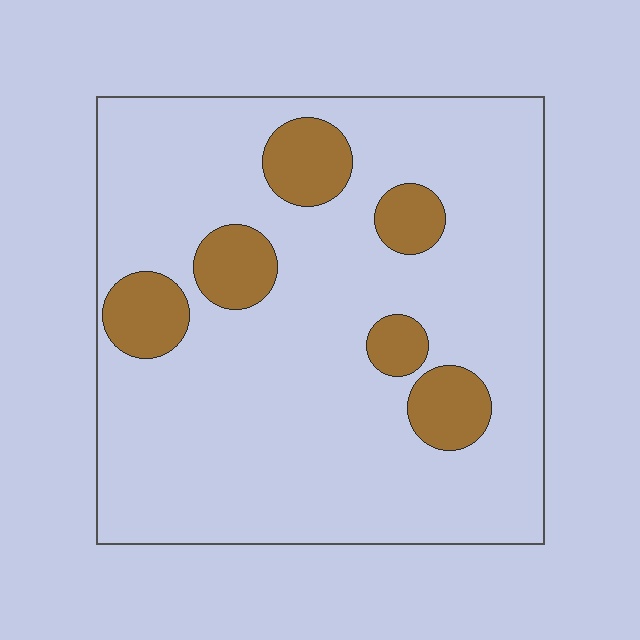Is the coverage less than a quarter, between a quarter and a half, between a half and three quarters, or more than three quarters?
Less than a quarter.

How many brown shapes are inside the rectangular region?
6.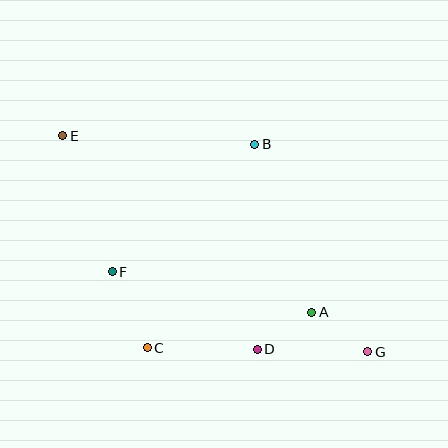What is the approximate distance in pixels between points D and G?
The distance between D and G is approximately 111 pixels.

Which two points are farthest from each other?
Points E and G are farthest from each other.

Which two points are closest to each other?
Points A and D are closest to each other.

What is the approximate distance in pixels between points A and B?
The distance between A and B is approximately 177 pixels.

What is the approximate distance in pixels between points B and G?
The distance between B and G is approximately 236 pixels.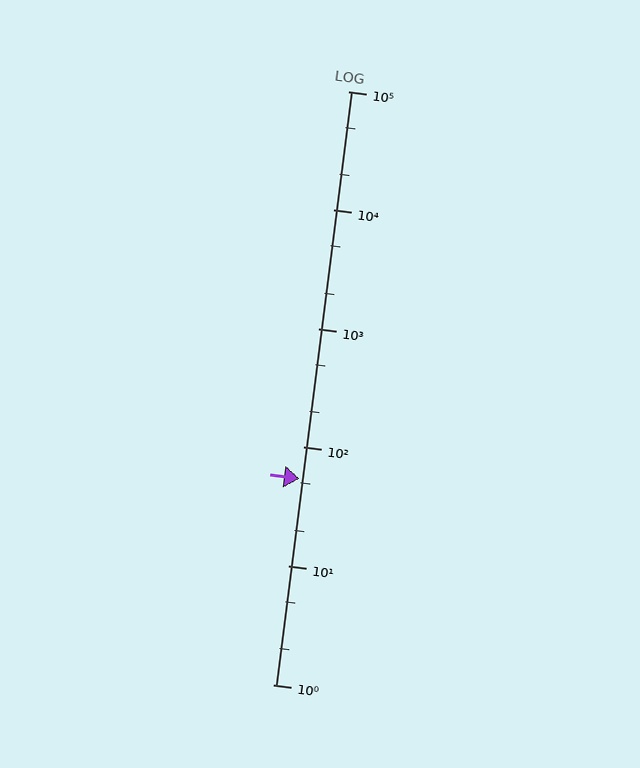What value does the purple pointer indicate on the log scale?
The pointer indicates approximately 54.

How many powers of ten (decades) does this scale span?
The scale spans 5 decades, from 1 to 100000.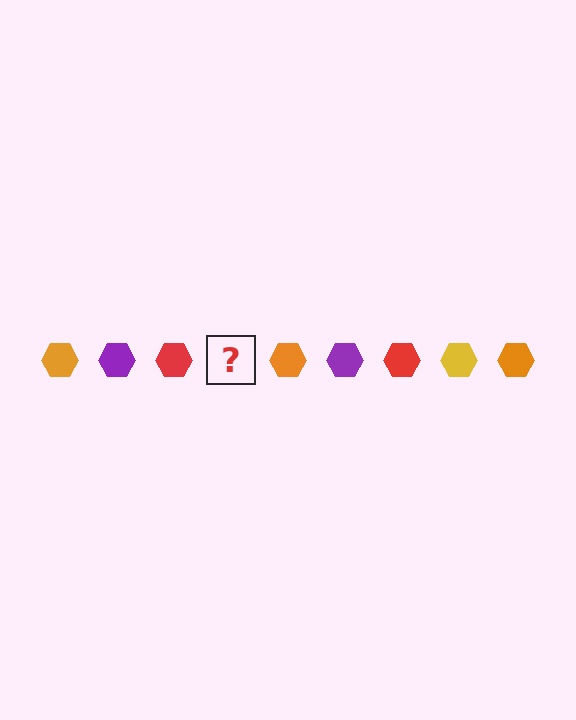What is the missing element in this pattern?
The missing element is a yellow hexagon.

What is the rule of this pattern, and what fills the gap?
The rule is that the pattern cycles through orange, purple, red, yellow hexagons. The gap should be filled with a yellow hexagon.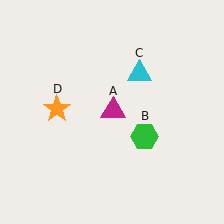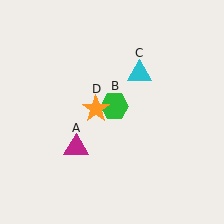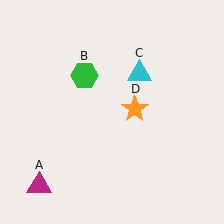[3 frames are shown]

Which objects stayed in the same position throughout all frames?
Cyan triangle (object C) remained stationary.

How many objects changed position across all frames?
3 objects changed position: magenta triangle (object A), green hexagon (object B), orange star (object D).